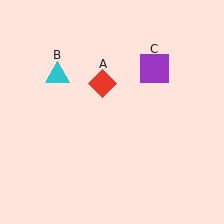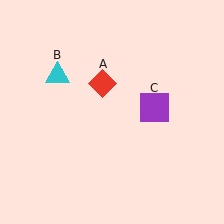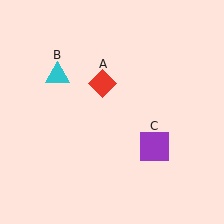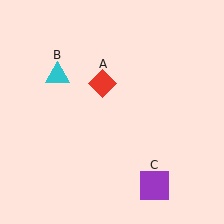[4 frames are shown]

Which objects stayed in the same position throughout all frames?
Red diamond (object A) and cyan triangle (object B) remained stationary.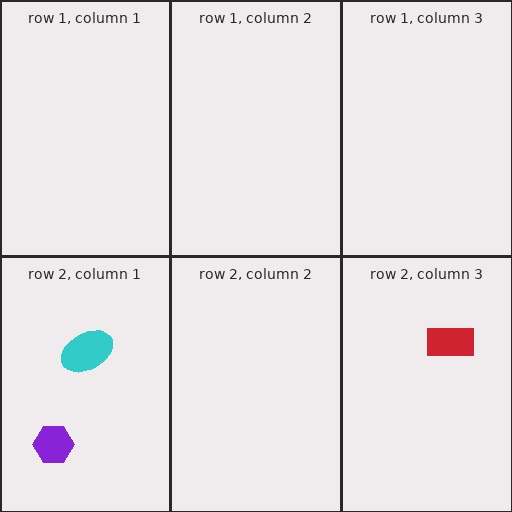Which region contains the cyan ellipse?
The row 2, column 1 region.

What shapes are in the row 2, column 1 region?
The purple hexagon, the cyan ellipse.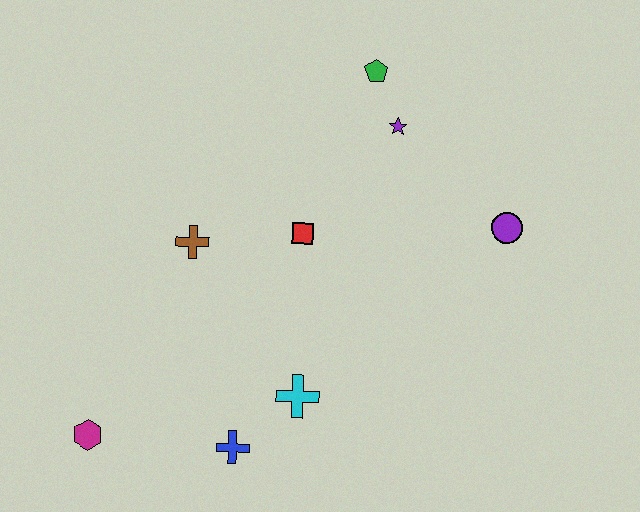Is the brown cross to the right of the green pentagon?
No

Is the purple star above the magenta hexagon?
Yes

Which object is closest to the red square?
The brown cross is closest to the red square.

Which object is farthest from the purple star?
The magenta hexagon is farthest from the purple star.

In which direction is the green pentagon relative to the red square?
The green pentagon is above the red square.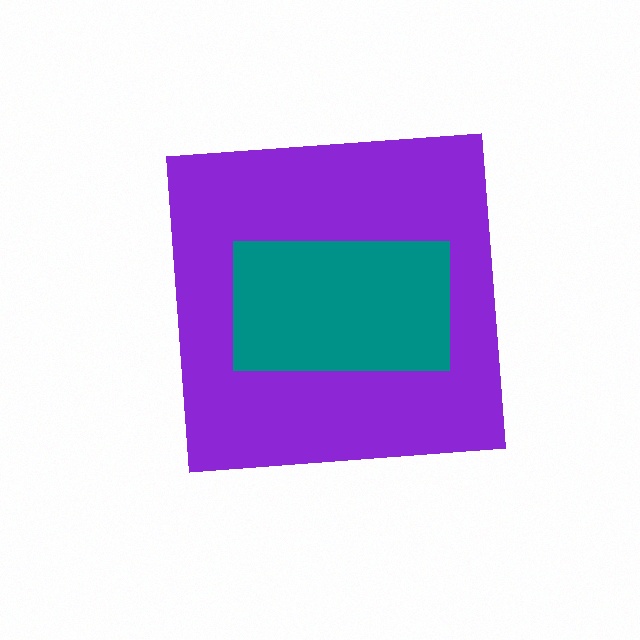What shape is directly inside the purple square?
The teal rectangle.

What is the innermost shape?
The teal rectangle.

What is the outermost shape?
The purple square.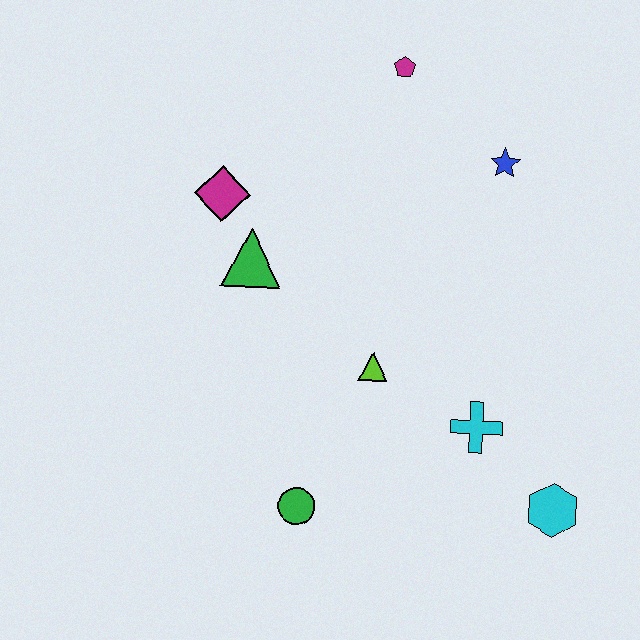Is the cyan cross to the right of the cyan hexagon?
No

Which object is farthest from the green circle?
The magenta pentagon is farthest from the green circle.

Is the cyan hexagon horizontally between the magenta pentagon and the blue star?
No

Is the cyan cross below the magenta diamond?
Yes